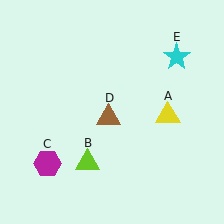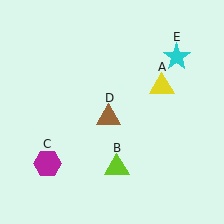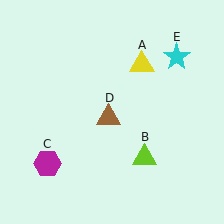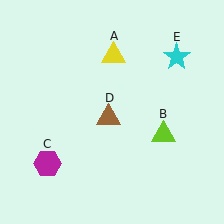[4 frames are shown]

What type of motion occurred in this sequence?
The yellow triangle (object A), lime triangle (object B) rotated counterclockwise around the center of the scene.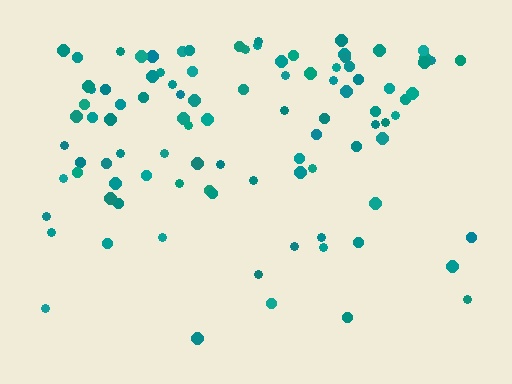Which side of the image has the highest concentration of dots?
The top.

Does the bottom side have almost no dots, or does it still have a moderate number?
Still a moderate number, just noticeably fewer than the top.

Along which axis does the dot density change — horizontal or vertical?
Vertical.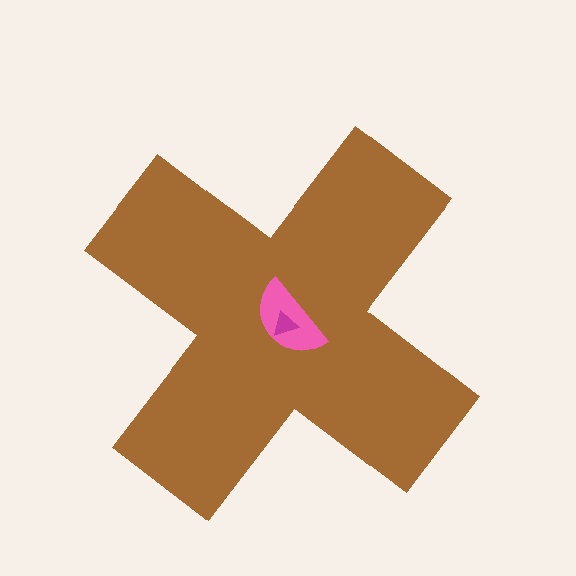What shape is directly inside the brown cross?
The pink semicircle.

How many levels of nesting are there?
3.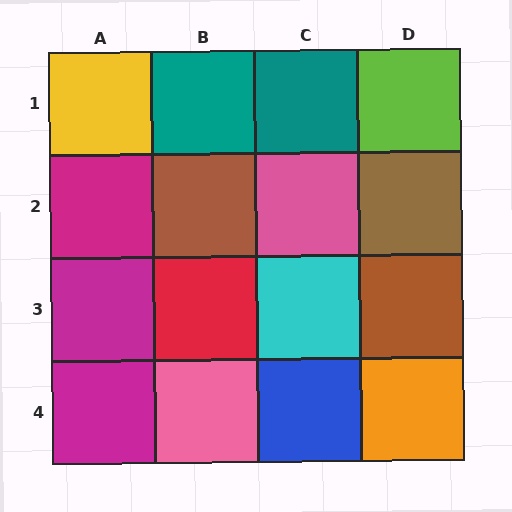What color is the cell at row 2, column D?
Brown.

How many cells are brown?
3 cells are brown.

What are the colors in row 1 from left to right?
Yellow, teal, teal, lime.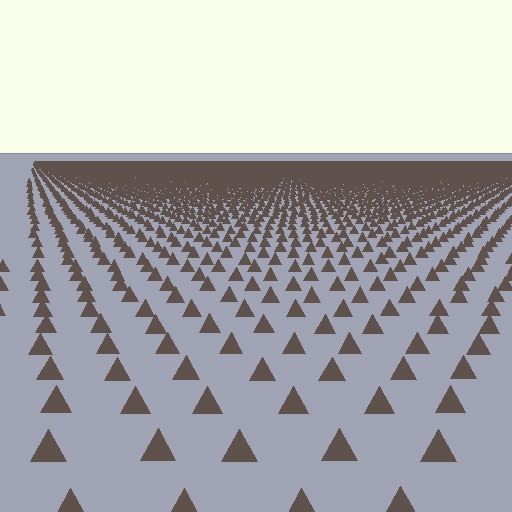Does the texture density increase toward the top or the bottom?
Density increases toward the top.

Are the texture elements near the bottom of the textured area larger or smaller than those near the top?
Larger. Near the bottom, elements are closer to the viewer and appear at a bigger on-screen size.